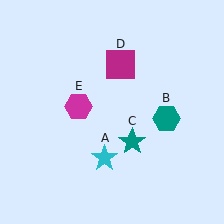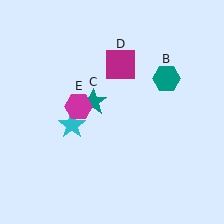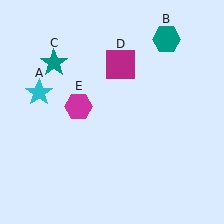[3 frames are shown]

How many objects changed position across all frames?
3 objects changed position: cyan star (object A), teal hexagon (object B), teal star (object C).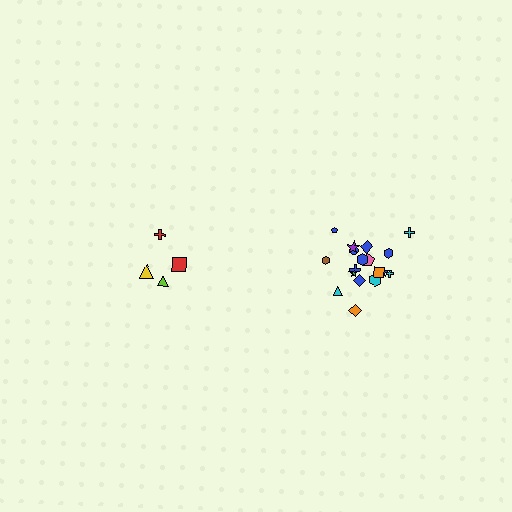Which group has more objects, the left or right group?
The right group.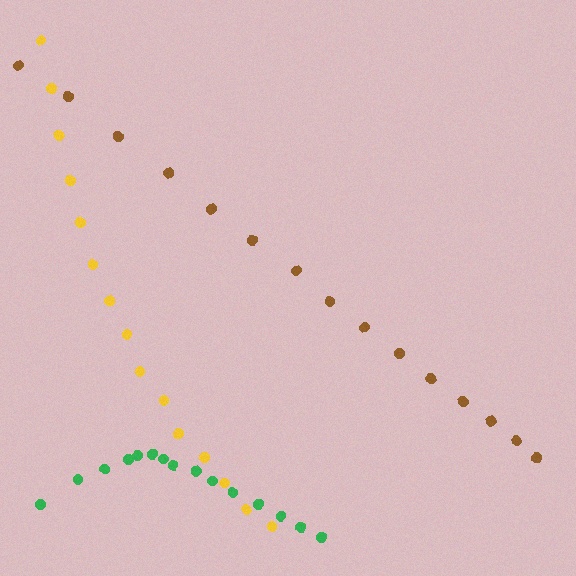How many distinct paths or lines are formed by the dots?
There are 3 distinct paths.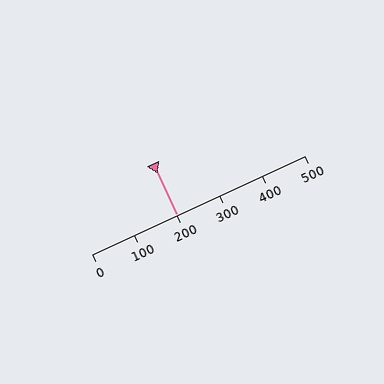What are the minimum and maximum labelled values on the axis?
The axis runs from 0 to 500.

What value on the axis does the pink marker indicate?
The marker indicates approximately 200.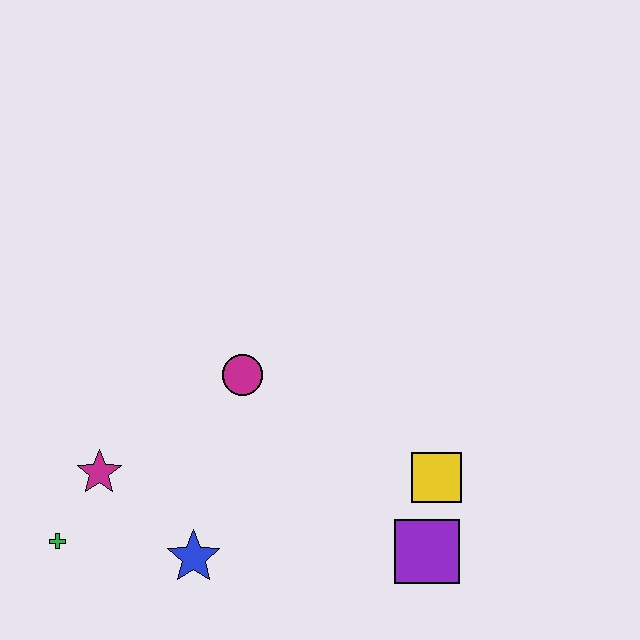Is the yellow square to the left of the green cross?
No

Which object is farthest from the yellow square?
The green cross is farthest from the yellow square.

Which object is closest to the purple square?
The yellow square is closest to the purple square.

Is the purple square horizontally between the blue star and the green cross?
No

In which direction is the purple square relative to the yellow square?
The purple square is below the yellow square.